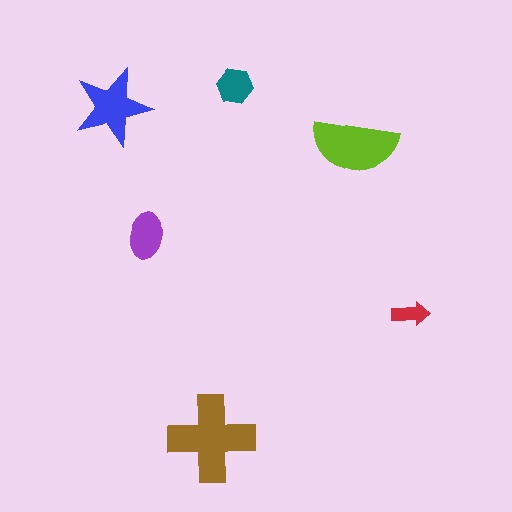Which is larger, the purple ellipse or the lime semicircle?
The lime semicircle.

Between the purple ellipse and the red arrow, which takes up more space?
The purple ellipse.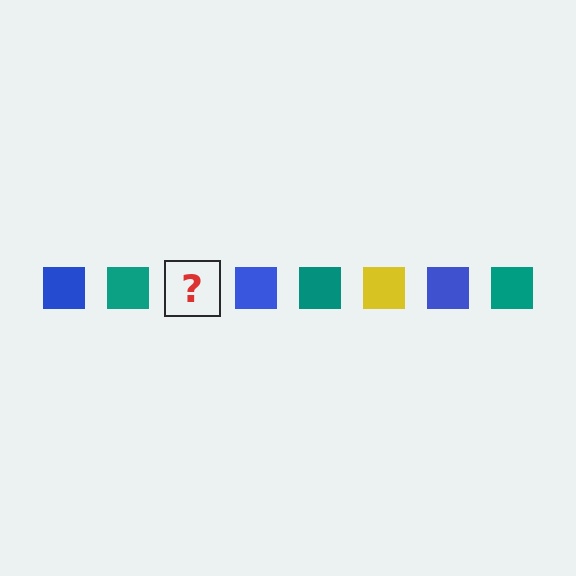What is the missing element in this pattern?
The missing element is a yellow square.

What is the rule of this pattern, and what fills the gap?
The rule is that the pattern cycles through blue, teal, yellow squares. The gap should be filled with a yellow square.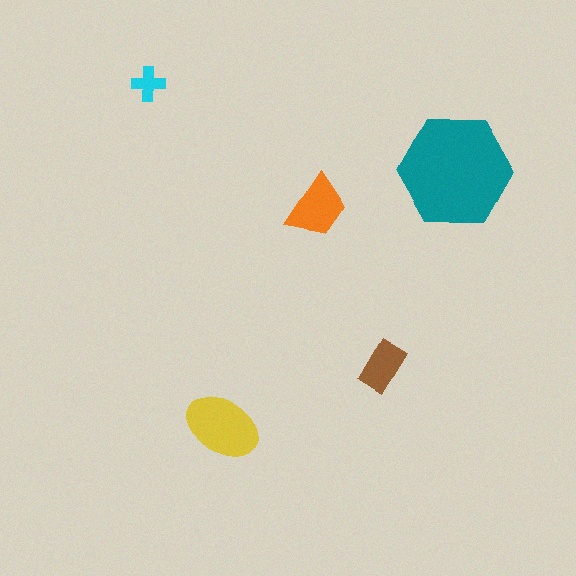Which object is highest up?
The cyan cross is topmost.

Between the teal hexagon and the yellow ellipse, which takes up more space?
The teal hexagon.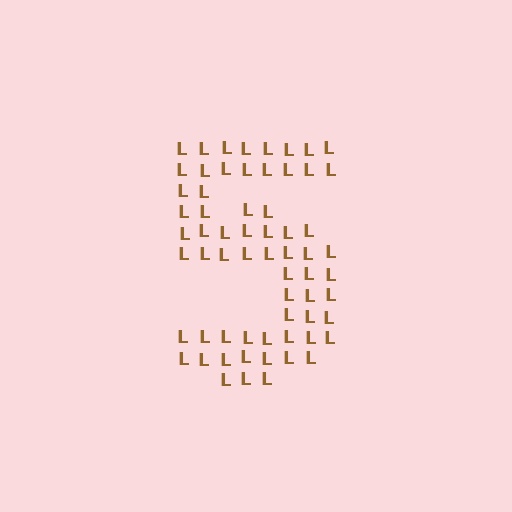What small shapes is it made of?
It is made of small letter L's.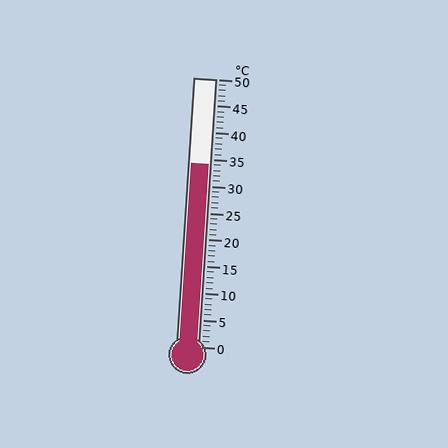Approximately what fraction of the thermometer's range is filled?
The thermometer is filled to approximately 70% of its range.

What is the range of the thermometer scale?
The thermometer scale ranges from 0°C to 50°C.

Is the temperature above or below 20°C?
The temperature is above 20°C.